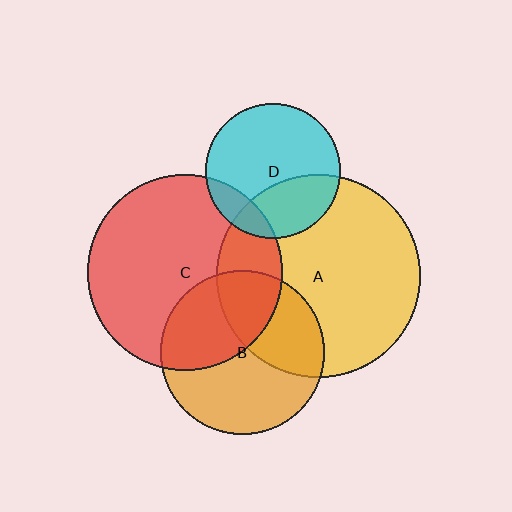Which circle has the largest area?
Circle A (yellow).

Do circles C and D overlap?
Yes.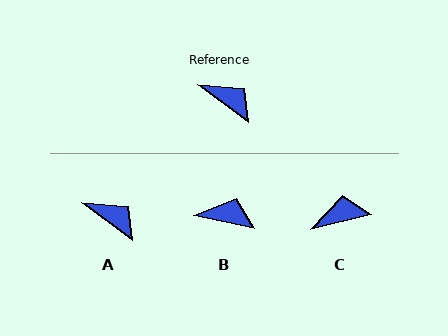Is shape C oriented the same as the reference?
No, it is off by about 50 degrees.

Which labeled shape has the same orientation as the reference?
A.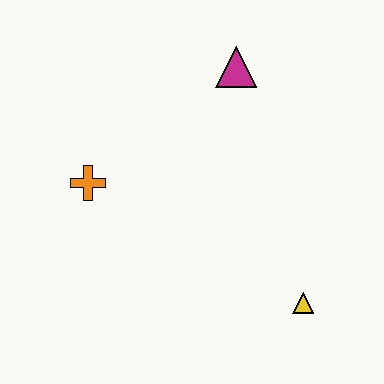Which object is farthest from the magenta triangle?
The yellow triangle is farthest from the magenta triangle.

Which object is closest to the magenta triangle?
The orange cross is closest to the magenta triangle.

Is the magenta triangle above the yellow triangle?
Yes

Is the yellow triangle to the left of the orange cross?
No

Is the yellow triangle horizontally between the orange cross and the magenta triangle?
No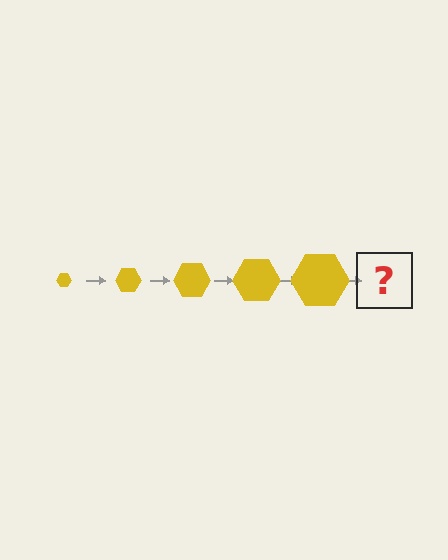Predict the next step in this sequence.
The next step is a yellow hexagon, larger than the previous one.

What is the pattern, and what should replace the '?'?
The pattern is that the hexagon gets progressively larger each step. The '?' should be a yellow hexagon, larger than the previous one.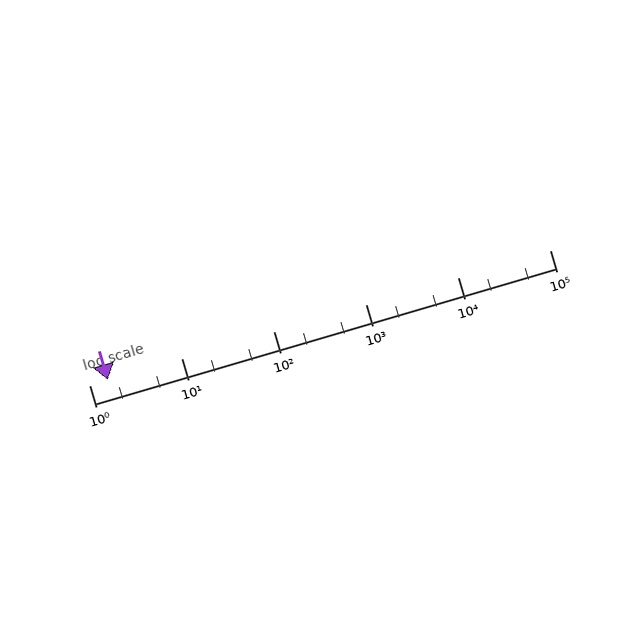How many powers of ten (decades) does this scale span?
The scale spans 5 decades, from 1 to 100000.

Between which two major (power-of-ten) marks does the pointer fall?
The pointer is between 1 and 10.